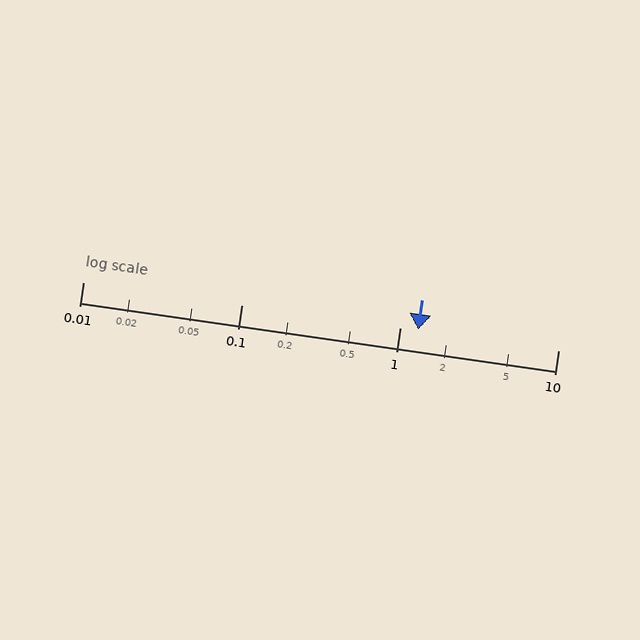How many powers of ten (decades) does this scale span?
The scale spans 3 decades, from 0.01 to 10.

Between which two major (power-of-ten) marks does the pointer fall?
The pointer is between 1 and 10.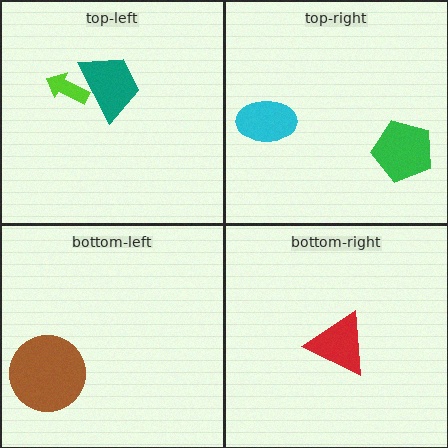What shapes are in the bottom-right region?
The red triangle.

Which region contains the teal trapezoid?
The top-left region.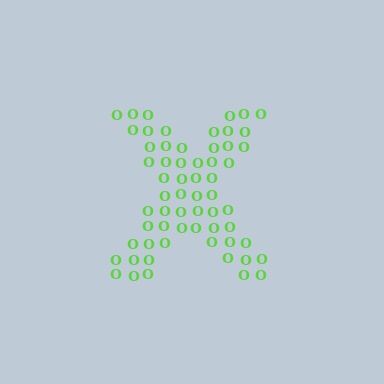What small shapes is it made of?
It is made of small letter O's.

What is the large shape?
The large shape is the letter X.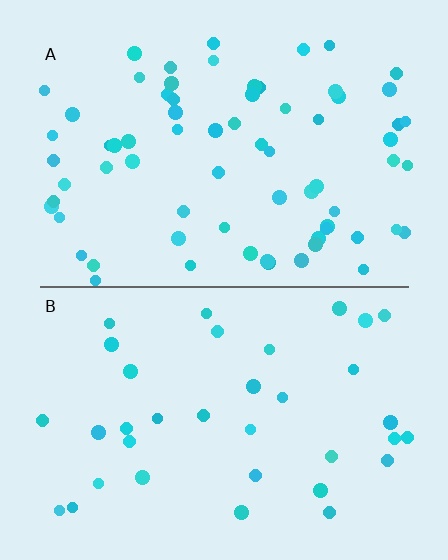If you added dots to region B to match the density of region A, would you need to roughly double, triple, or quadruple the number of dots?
Approximately double.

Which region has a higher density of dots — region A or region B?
A (the top).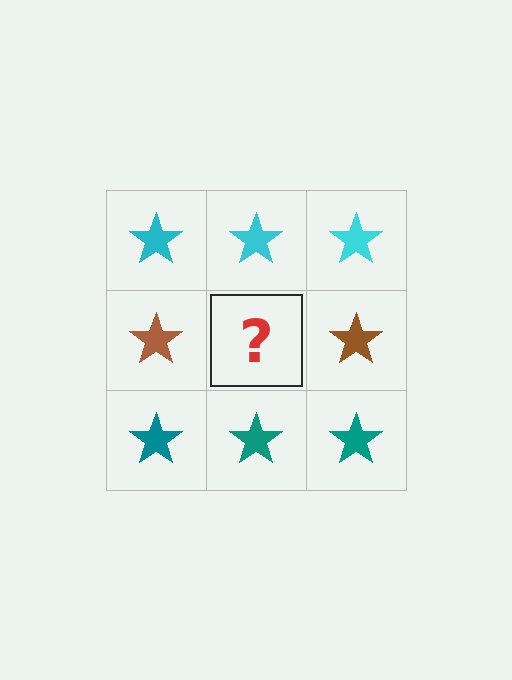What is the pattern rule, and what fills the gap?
The rule is that each row has a consistent color. The gap should be filled with a brown star.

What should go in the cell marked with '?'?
The missing cell should contain a brown star.